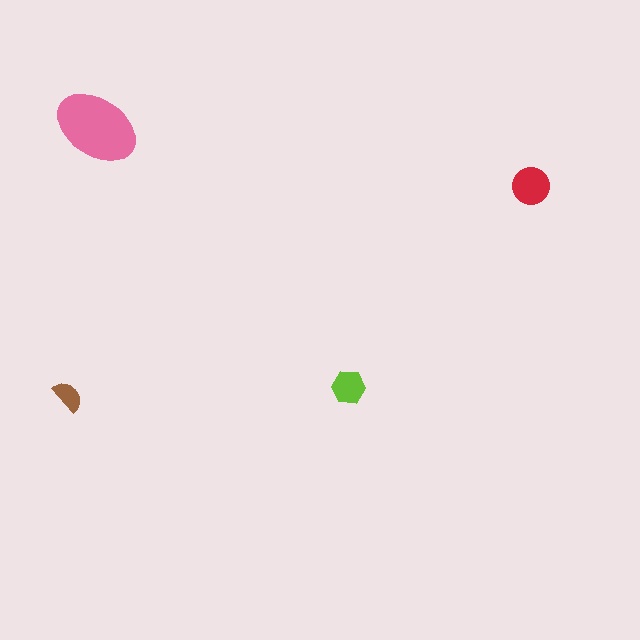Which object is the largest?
The pink ellipse.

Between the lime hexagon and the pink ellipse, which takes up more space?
The pink ellipse.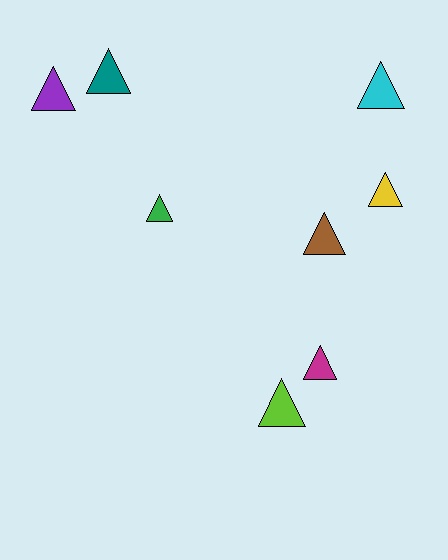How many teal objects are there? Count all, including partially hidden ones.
There is 1 teal object.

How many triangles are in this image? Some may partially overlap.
There are 8 triangles.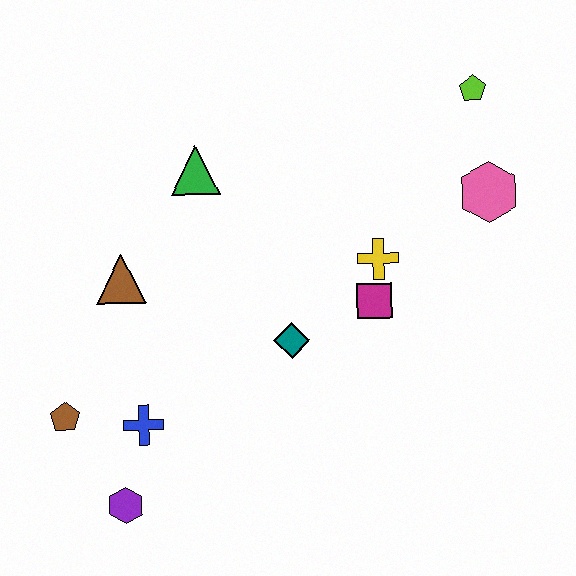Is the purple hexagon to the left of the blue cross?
Yes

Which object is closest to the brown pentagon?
The blue cross is closest to the brown pentagon.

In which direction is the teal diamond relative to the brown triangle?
The teal diamond is to the right of the brown triangle.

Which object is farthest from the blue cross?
The lime pentagon is farthest from the blue cross.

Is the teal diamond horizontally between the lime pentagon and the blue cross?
Yes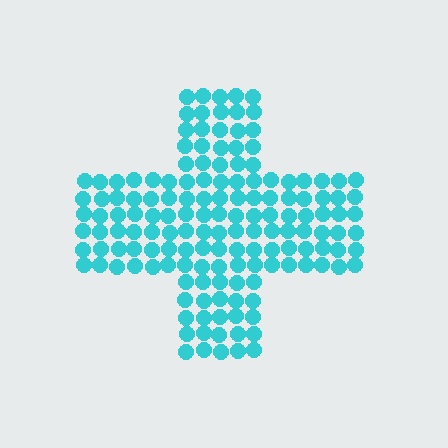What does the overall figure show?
The overall figure shows a cross.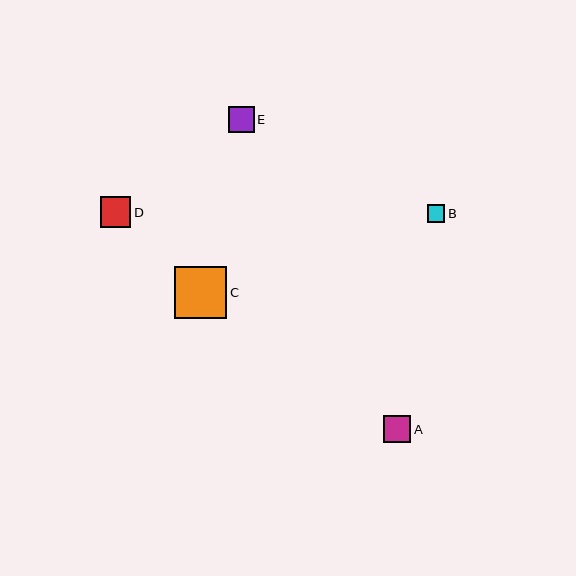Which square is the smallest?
Square B is the smallest with a size of approximately 17 pixels.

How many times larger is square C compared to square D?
Square C is approximately 1.7 times the size of square D.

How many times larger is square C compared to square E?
Square C is approximately 2.0 times the size of square E.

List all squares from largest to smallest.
From largest to smallest: C, D, A, E, B.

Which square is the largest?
Square C is the largest with a size of approximately 52 pixels.